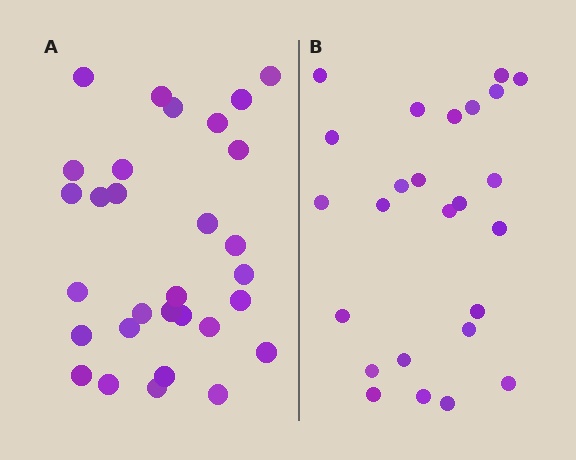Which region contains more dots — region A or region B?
Region A (the left region) has more dots.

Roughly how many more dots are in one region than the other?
Region A has about 5 more dots than region B.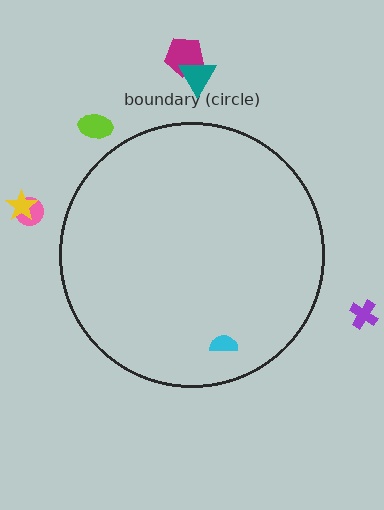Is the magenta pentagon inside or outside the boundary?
Outside.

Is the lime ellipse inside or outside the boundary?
Outside.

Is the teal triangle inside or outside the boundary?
Outside.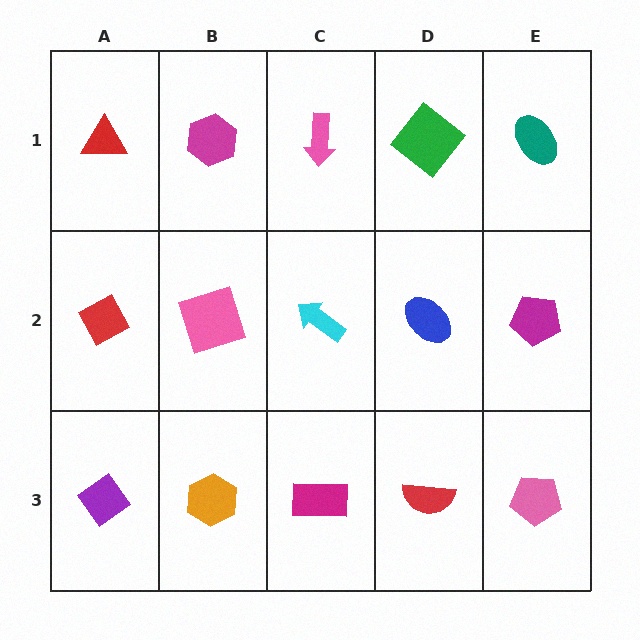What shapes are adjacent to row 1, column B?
A pink square (row 2, column B), a red triangle (row 1, column A), a pink arrow (row 1, column C).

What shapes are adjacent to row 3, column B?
A pink square (row 2, column B), a purple diamond (row 3, column A), a magenta rectangle (row 3, column C).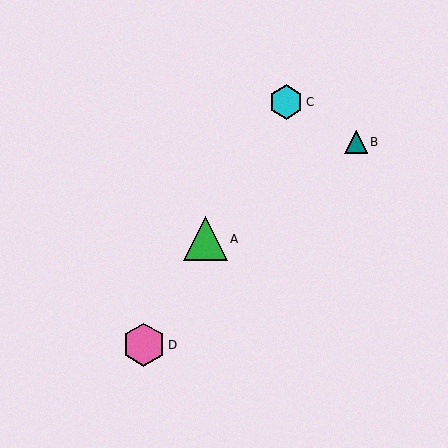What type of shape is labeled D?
Shape D is a pink hexagon.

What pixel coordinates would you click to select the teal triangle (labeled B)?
Click at (356, 142) to select the teal triangle B.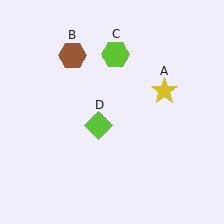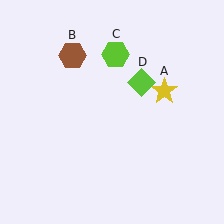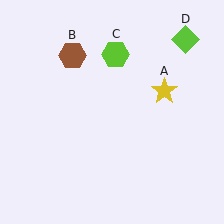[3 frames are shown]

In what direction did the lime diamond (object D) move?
The lime diamond (object D) moved up and to the right.